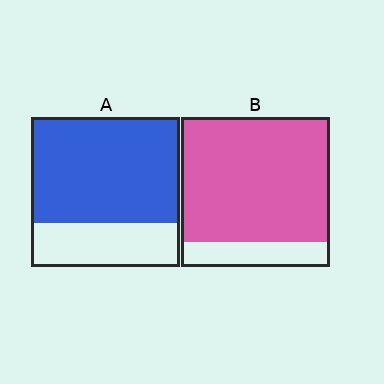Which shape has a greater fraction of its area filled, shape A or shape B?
Shape B.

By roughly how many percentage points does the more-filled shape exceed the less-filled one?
By roughly 15 percentage points (B over A).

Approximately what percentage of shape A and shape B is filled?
A is approximately 70% and B is approximately 85%.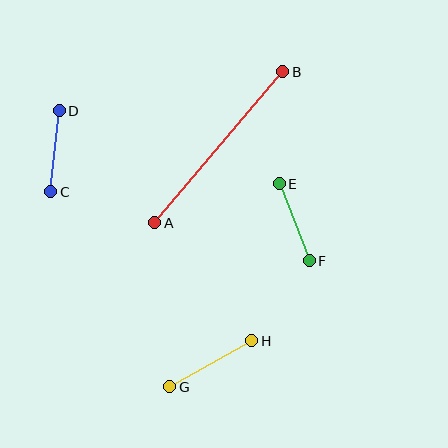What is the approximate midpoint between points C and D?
The midpoint is at approximately (55, 151) pixels.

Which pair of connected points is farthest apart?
Points A and B are farthest apart.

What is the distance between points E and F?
The distance is approximately 83 pixels.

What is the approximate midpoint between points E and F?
The midpoint is at approximately (294, 222) pixels.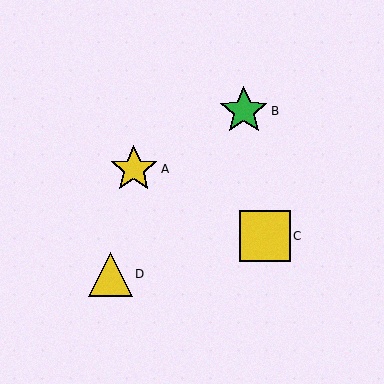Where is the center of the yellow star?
The center of the yellow star is at (134, 169).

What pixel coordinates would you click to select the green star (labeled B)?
Click at (244, 111) to select the green star B.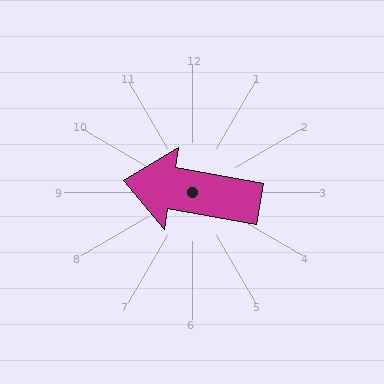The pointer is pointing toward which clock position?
Roughly 9 o'clock.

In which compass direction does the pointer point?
West.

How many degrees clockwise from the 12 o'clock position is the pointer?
Approximately 280 degrees.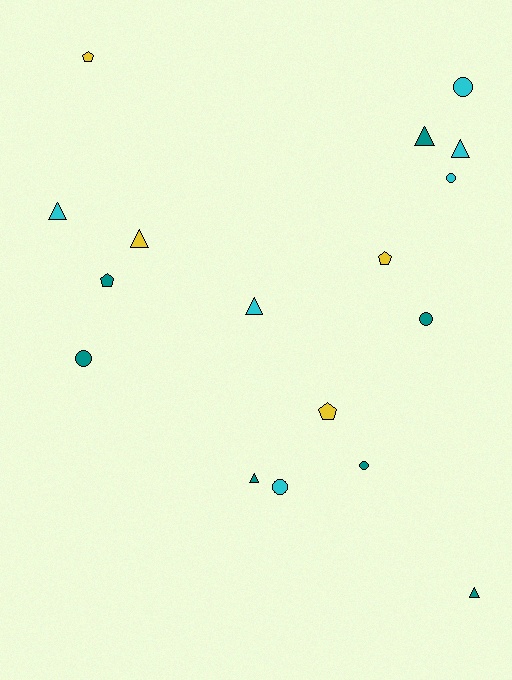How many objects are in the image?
There are 17 objects.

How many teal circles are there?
There are 3 teal circles.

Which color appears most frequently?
Teal, with 7 objects.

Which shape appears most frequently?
Triangle, with 7 objects.